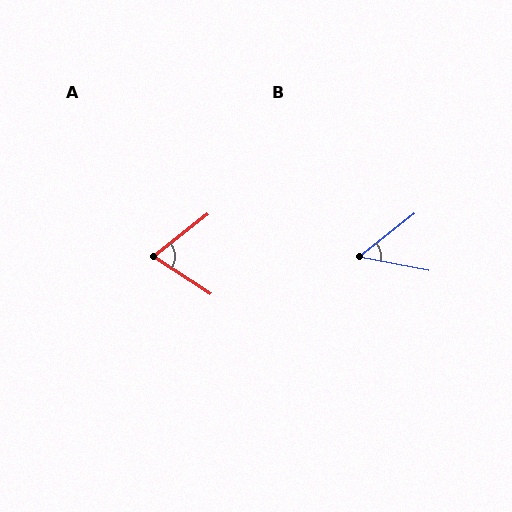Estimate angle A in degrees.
Approximately 71 degrees.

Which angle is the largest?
A, at approximately 71 degrees.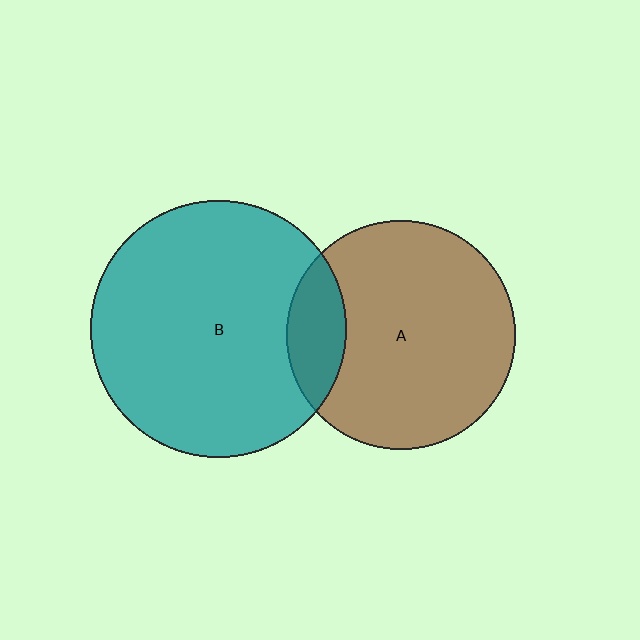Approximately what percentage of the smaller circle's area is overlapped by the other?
Approximately 15%.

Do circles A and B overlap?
Yes.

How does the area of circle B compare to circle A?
Approximately 1.3 times.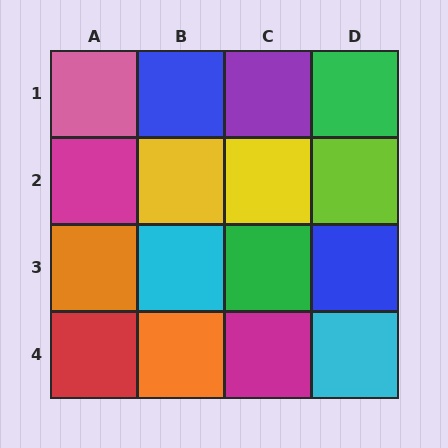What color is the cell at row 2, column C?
Yellow.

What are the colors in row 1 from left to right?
Pink, blue, purple, green.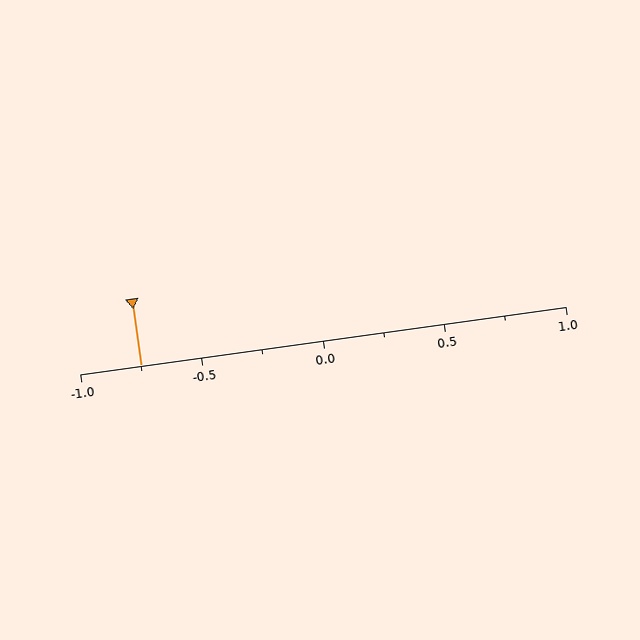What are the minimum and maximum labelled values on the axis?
The axis runs from -1.0 to 1.0.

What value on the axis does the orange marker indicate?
The marker indicates approximately -0.75.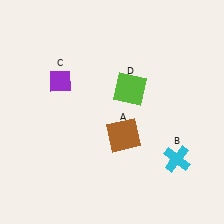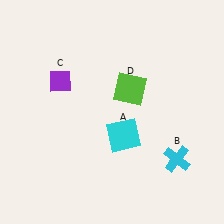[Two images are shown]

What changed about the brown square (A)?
In Image 1, A is brown. In Image 2, it changed to cyan.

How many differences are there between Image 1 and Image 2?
There is 1 difference between the two images.